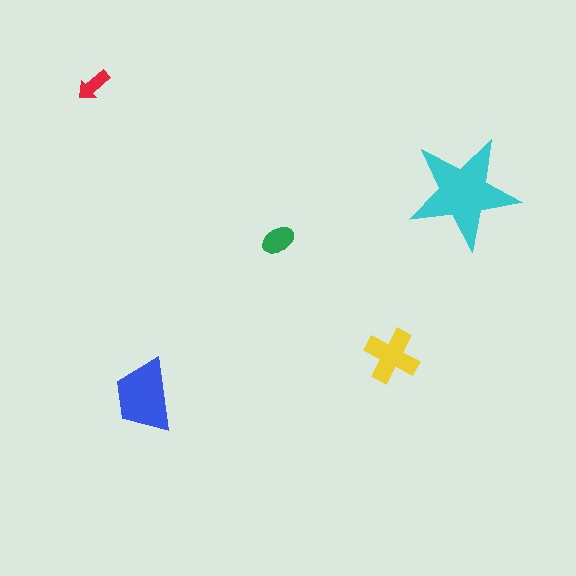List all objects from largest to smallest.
The cyan star, the blue trapezoid, the yellow cross, the green ellipse, the red arrow.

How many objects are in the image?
There are 5 objects in the image.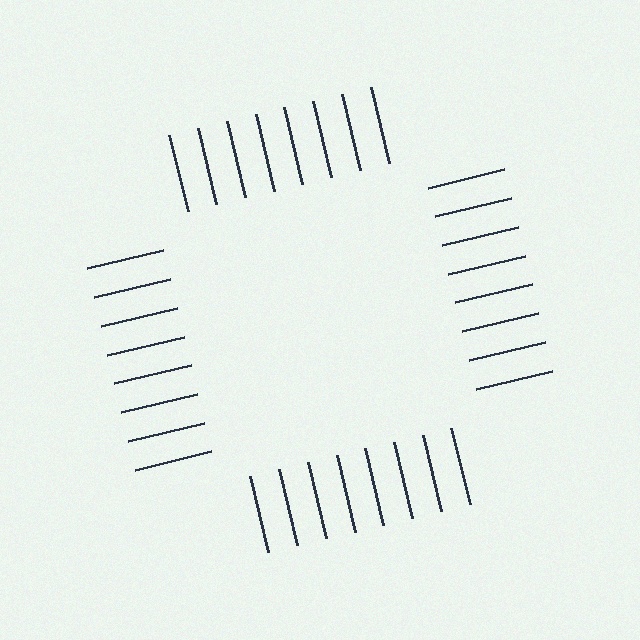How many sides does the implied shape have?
4 sides — the line-ends trace a square.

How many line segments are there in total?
32 — 8 along each of the 4 edges.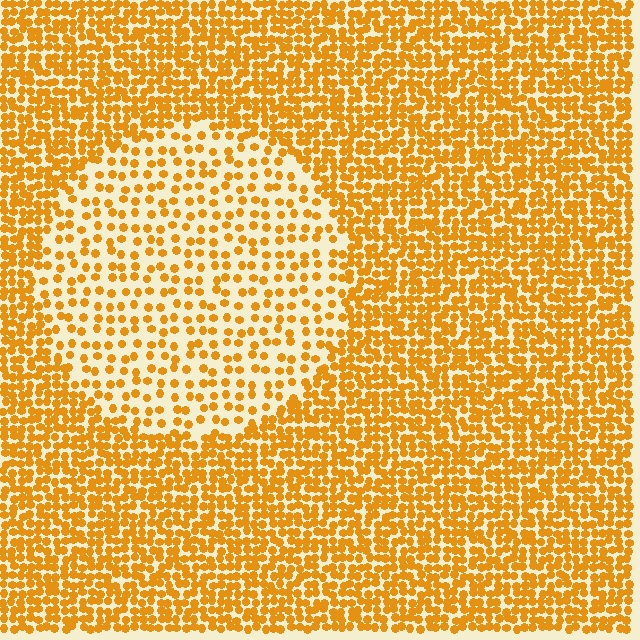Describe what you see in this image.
The image contains small orange elements arranged at two different densities. A circle-shaped region is visible where the elements are less densely packed than the surrounding area.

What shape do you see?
I see a circle.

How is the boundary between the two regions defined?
The boundary is defined by a change in element density (approximately 2.2x ratio). All elements are the same color, size, and shape.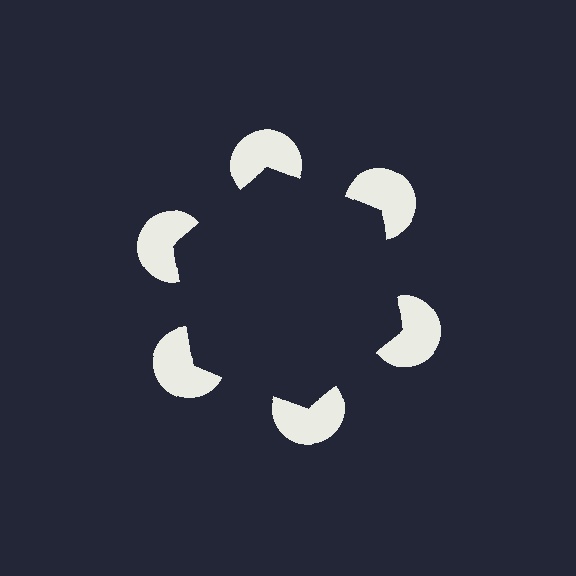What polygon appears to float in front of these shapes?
An illusory hexagon — its edges are inferred from the aligned wedge cuts in the pac-man discs, not physically drawn.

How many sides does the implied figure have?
6 sides.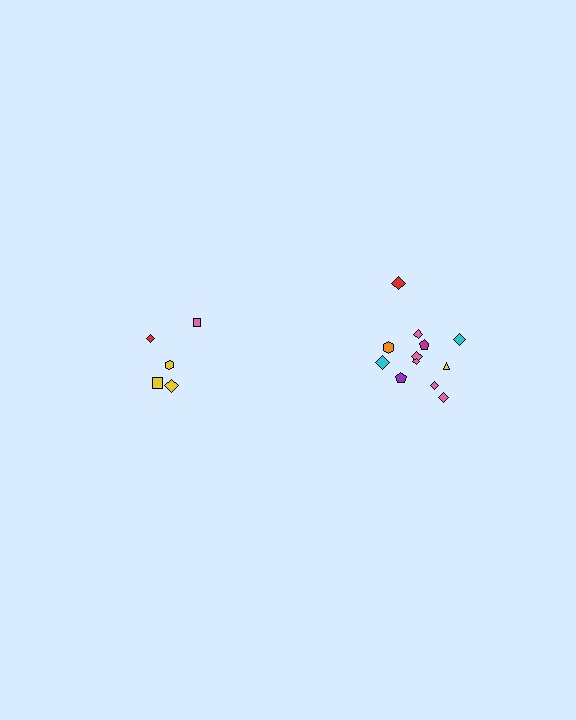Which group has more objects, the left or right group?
The right group.